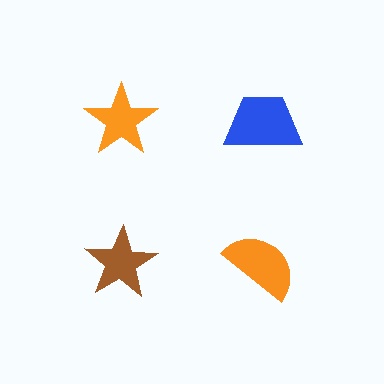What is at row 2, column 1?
A brown star.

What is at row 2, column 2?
An orange semicircle.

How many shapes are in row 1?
2 shapes.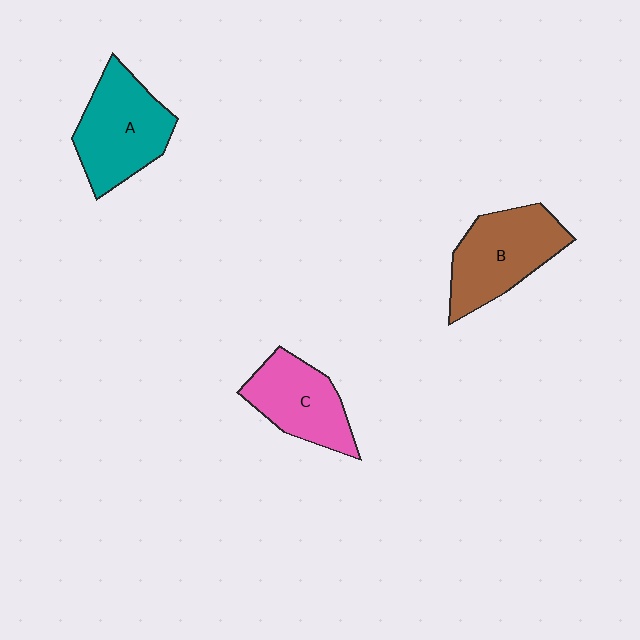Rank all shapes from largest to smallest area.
From largest to smallest: A (teal), B (brown), C (pink).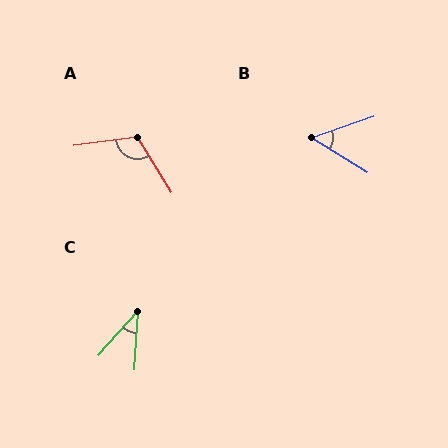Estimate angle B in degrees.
Approximately 51 degrees.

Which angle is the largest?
A, at approximately 114 degrees.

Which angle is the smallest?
C, at approximately 38 degrees.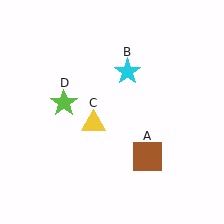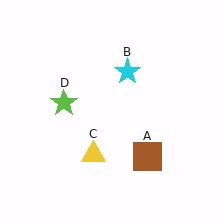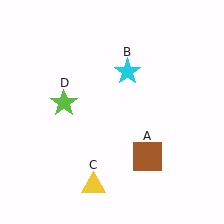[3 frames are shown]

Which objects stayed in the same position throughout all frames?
Brown square (object A) and cyan star (object B) and lime star (object D) remained stationary.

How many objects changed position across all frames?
1 object changed position: yellow triangle (object C).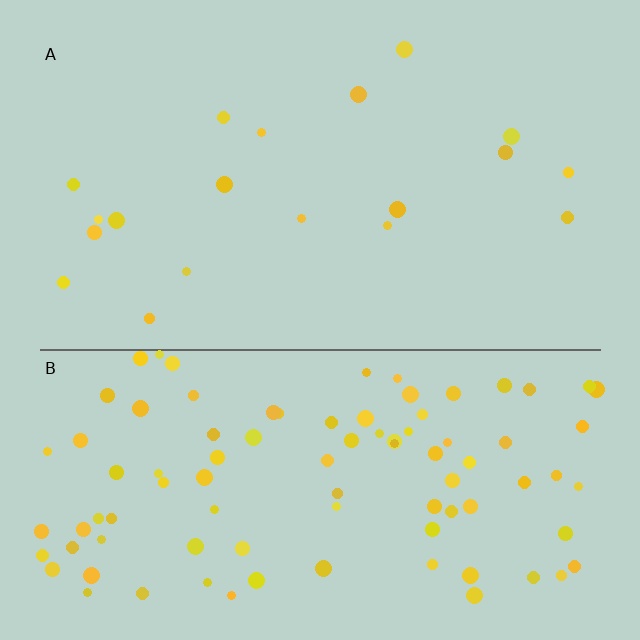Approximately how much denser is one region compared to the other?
Approximately 4.8× — region B over region A.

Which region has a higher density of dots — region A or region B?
B (the bottom).